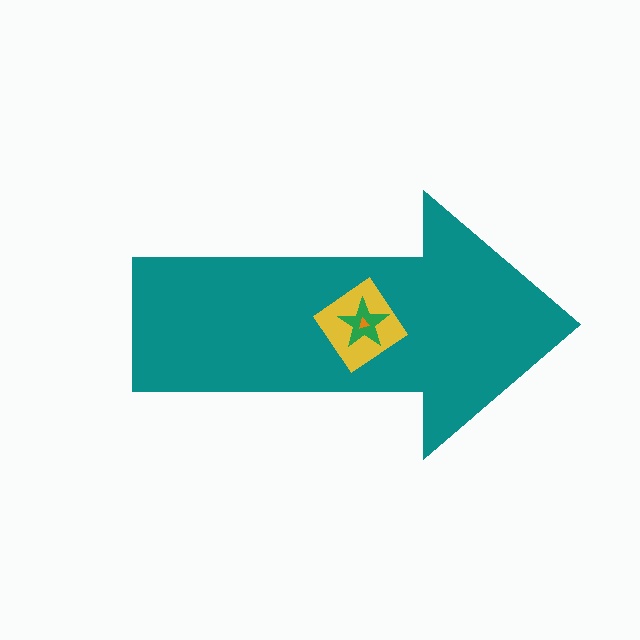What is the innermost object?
The orange triangle.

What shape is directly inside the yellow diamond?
The green star.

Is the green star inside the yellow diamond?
Yes.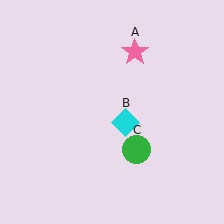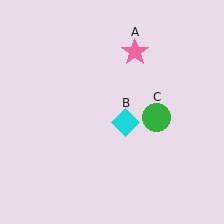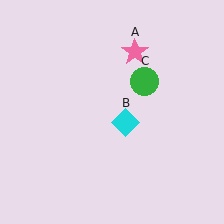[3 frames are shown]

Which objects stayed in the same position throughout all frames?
Pink star (object A) and cyan diamond (object B) remained stationary.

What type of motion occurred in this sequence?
The green circle (object C) rotated counterclockwise around the center of the scene.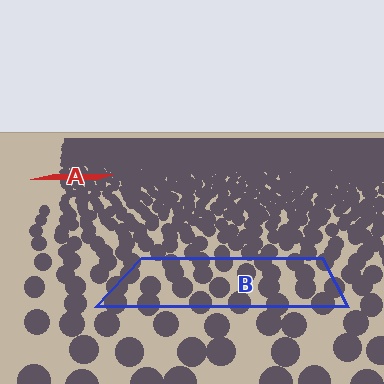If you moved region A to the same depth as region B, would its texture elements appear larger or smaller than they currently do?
They would appear larger. At a closer depth, the same texture elements are projected at a bigger on-screen size.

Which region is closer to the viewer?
Region B is closer. The texture elements there are larger and more spread out.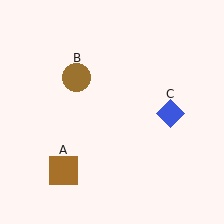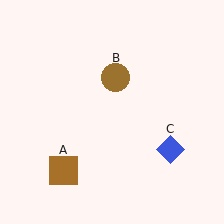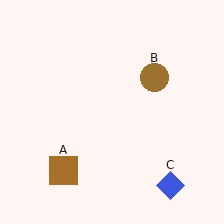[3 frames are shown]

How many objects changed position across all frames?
2 objects changed position: brown circle (object B), blue diamond (object C).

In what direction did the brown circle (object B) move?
The brown circle (object B) moved right.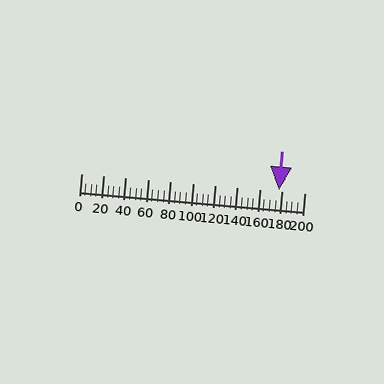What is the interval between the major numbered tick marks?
The major tick marks are spaced 20 units apart.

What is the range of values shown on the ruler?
The ruler shows values from 0 to 200.